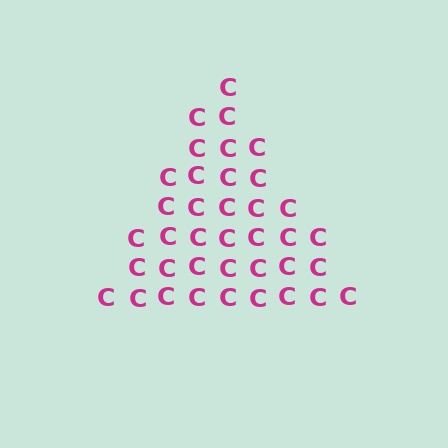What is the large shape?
The large shape is a triangle.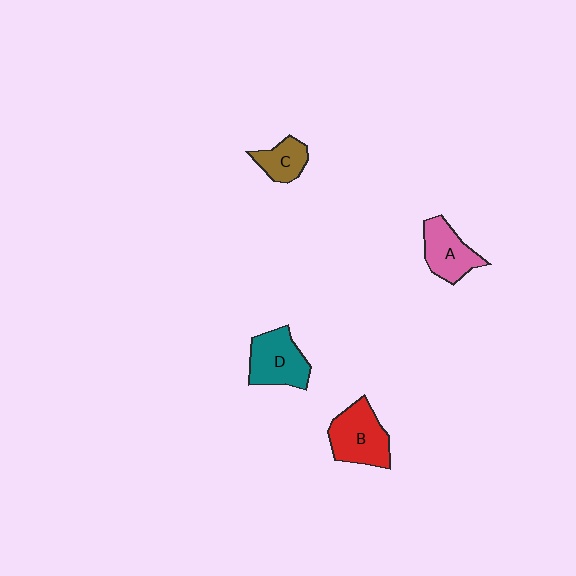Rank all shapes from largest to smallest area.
From largest to smallest: B (red), D (teal), A (pink), C (brown).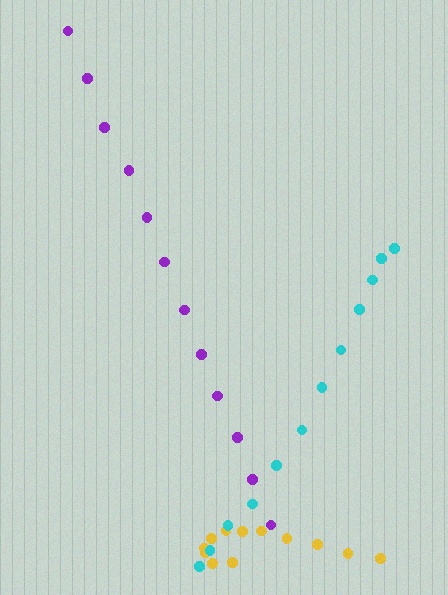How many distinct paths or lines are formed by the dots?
There are 3 distinct paths.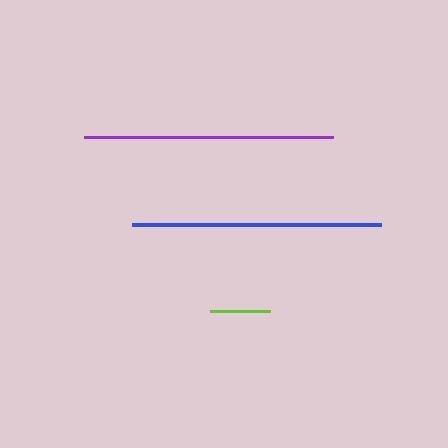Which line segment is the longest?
The blue line is the longest at approximately 249 pixels.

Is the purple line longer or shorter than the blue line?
The blue line is longer than the purple line.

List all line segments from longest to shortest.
From longest to shortest: blue, purple, lime.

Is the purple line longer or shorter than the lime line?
The purple line is longer than the lime line.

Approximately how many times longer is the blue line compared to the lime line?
The blue line is approximately 4.1 times the length of the lime line.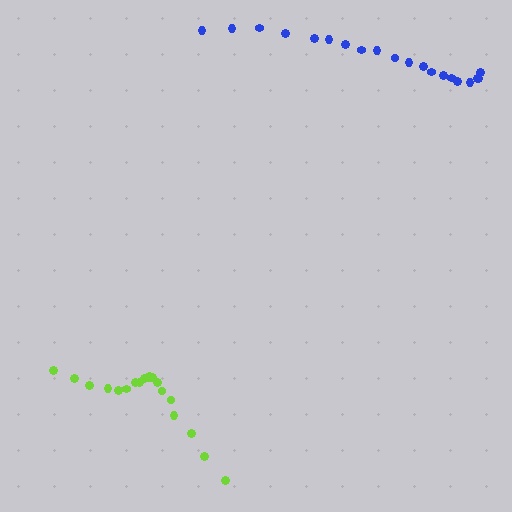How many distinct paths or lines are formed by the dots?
There are 2 distinct paths.